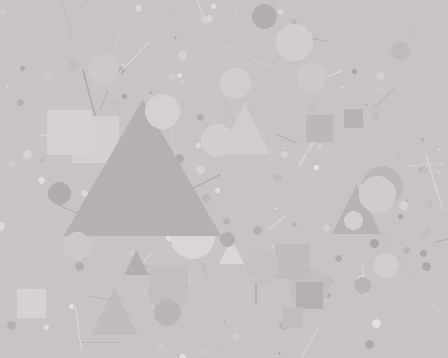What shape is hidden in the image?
A triangle is hidden in the image.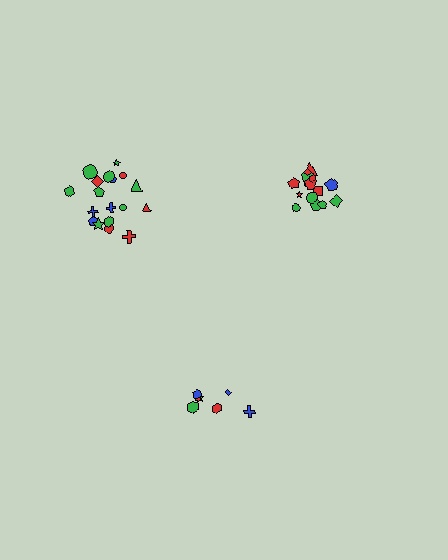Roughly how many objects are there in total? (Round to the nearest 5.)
Roughly 40 objects in total.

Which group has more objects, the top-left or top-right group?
The top-left group.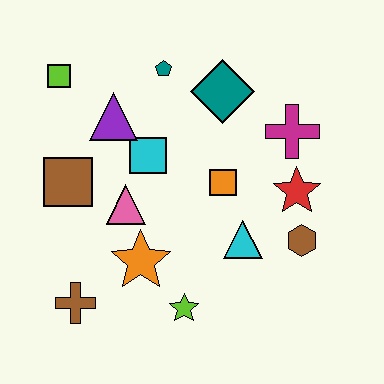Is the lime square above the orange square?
Yes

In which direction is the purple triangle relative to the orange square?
The purple triangle is to the left of the orange square.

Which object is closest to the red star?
The brown hexagon is closest to the red star.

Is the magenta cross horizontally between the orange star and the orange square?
No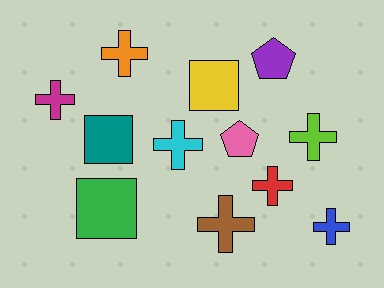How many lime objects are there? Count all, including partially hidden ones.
There is 1 lime object.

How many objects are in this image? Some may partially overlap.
There are 12 objects.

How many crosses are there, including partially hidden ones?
There are 7 crosses.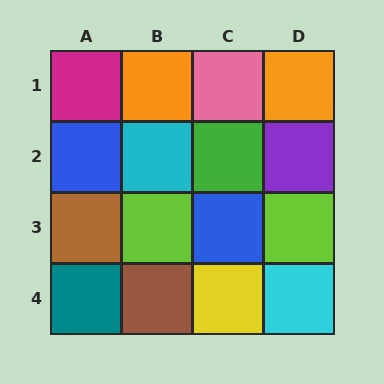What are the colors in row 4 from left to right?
Teal, brown, yellow, cyan.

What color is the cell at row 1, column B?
Orange.